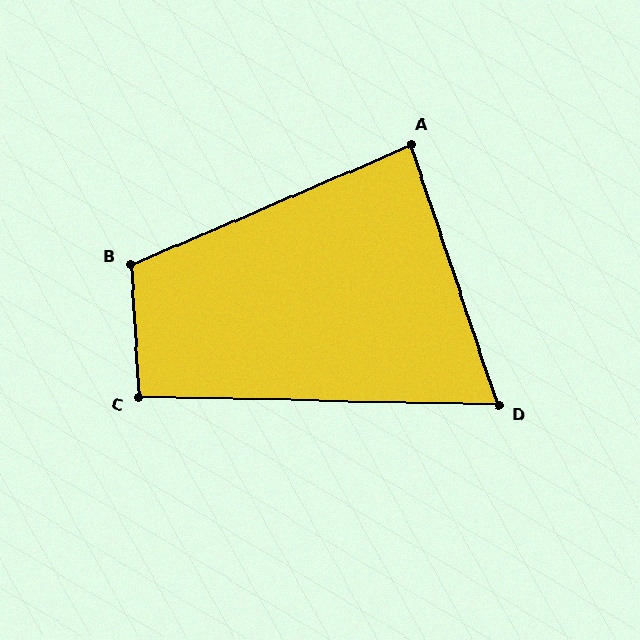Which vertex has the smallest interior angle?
D, at approximately 70 degrees.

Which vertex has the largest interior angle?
B, at approximately 110 degrees.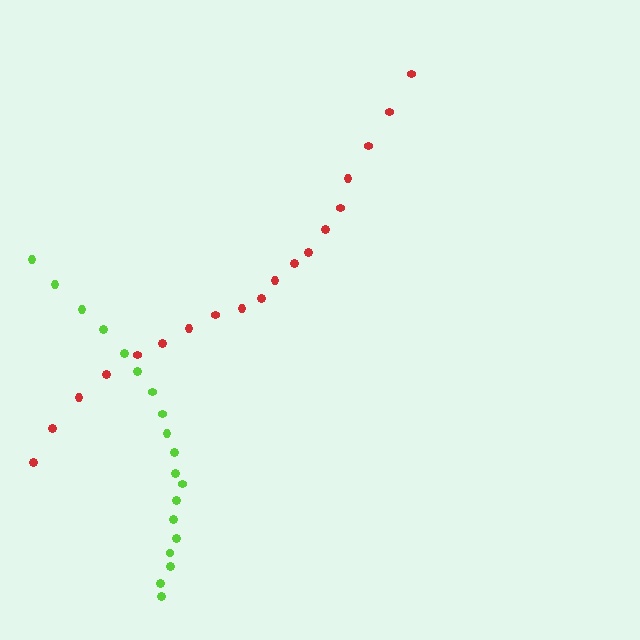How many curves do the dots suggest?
There are 2 distinct paths.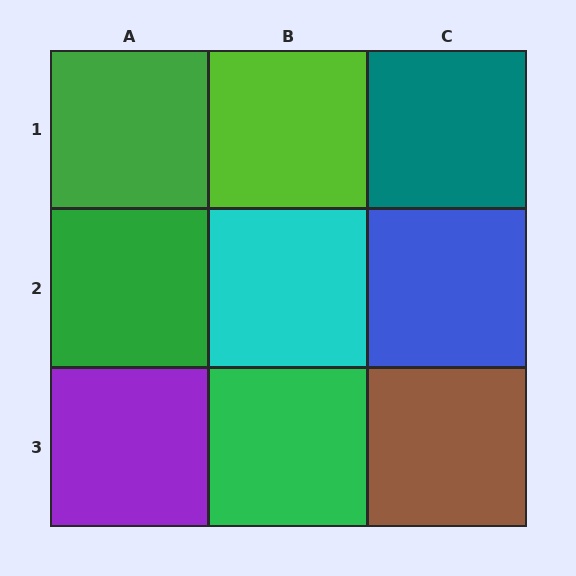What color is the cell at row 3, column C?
Brown.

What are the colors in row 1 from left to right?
Green, lime, teal.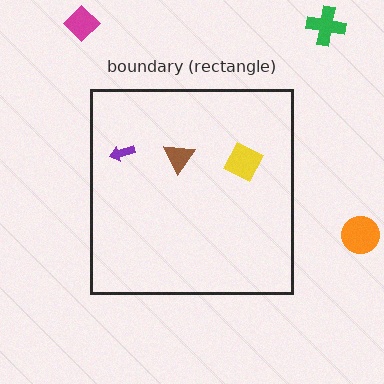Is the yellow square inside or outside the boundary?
Inside.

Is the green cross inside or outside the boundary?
Outside.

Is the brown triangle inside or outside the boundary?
Inside.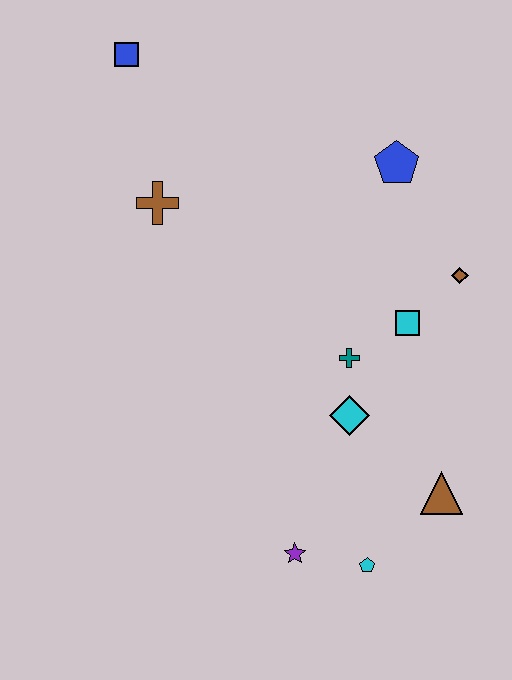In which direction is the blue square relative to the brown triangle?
The blue square is above the brown triangle.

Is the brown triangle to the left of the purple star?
No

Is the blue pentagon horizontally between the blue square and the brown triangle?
Yes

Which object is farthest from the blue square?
The cyan pentagon is farthest from the blue square.